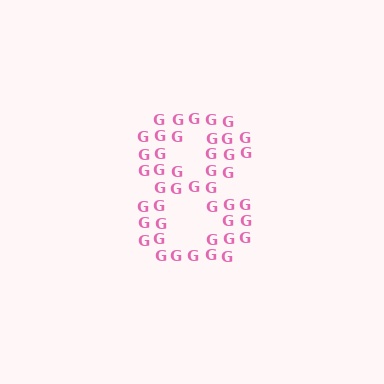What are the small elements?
The small elements are letter G's.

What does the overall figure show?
The overall figure shows the digit 8.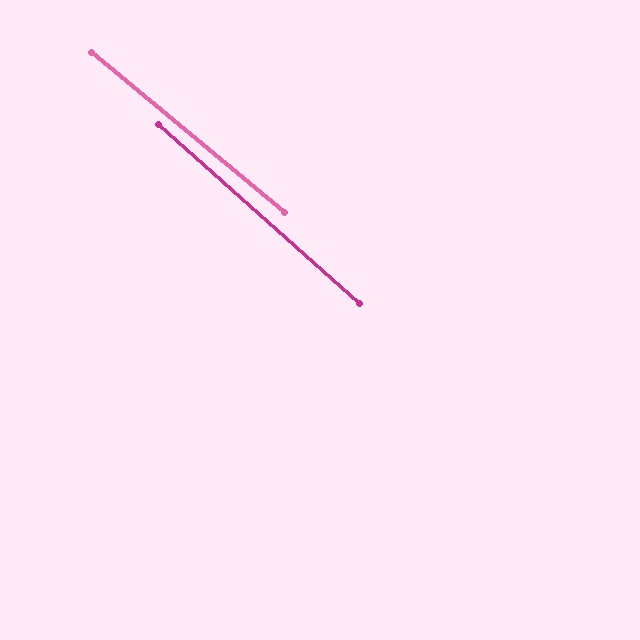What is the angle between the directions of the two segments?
Approximately 2 degrees.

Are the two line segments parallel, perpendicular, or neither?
Parallel — their directions differ by only 1.9°.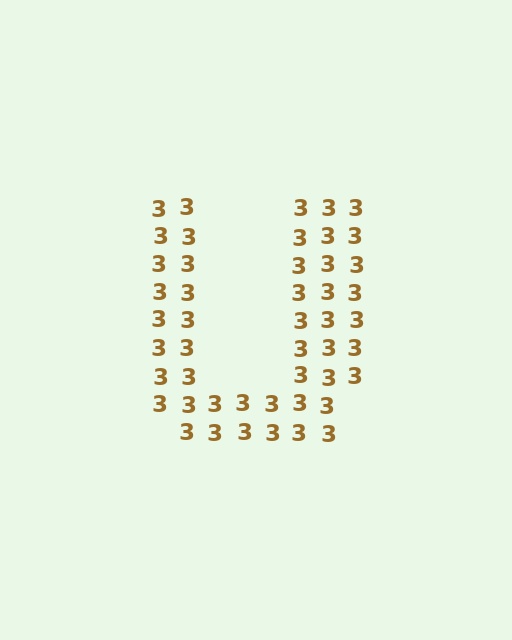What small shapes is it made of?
It is made of small digit 3's.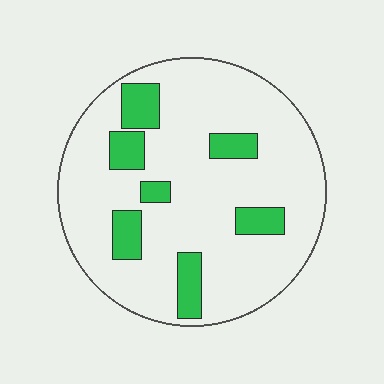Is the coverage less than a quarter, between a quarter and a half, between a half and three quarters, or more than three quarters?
Less than a quarter.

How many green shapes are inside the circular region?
7.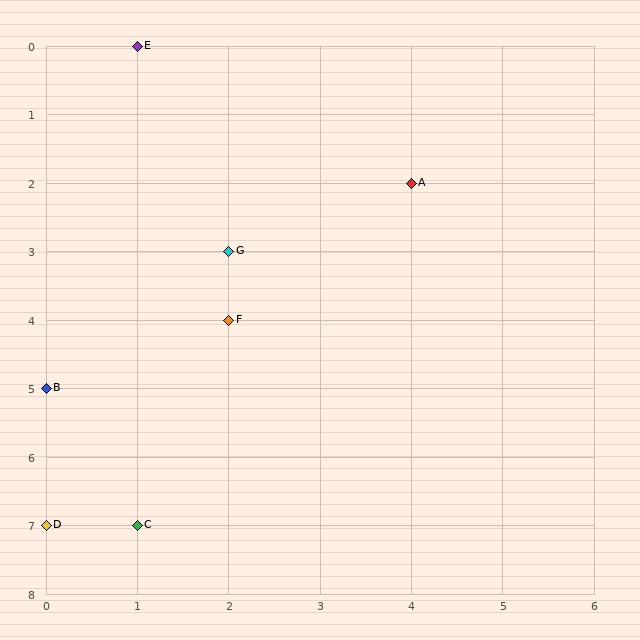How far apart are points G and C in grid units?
Points G and C are 1 column and 4 rows apart (about 4.1 grid units diagonally).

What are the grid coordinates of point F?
Point F is at grid coordinates (2, 4).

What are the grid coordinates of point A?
Point A is at grid coordinates (4, 2).